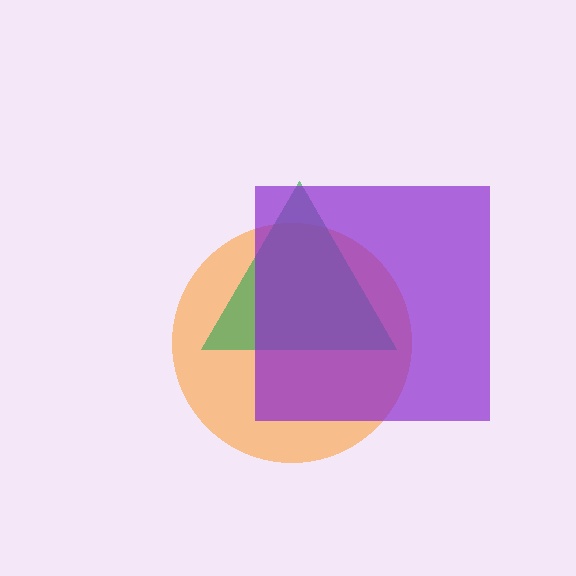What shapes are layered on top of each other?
The layered shapes are: an orange circle, a green triangle, a purple square.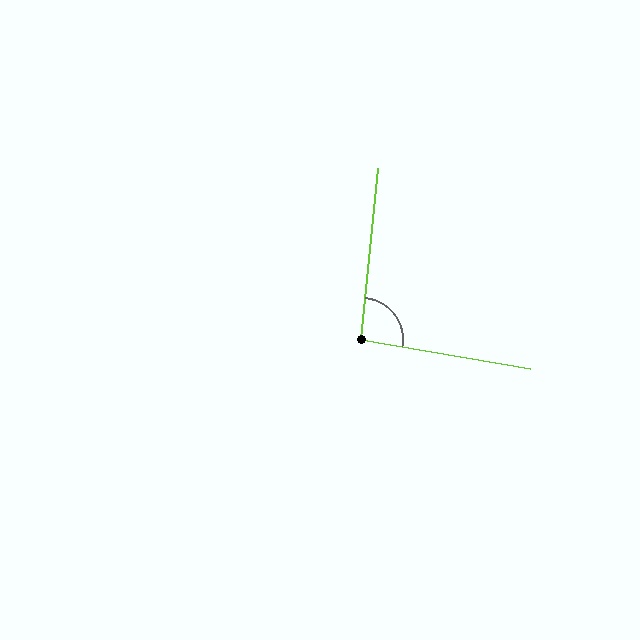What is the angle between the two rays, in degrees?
Approximately 94 degrees.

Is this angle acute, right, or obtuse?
It is approximately a right angle.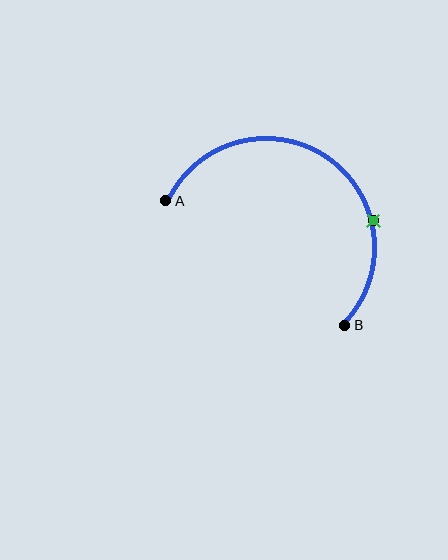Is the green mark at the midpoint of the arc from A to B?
No. The green mark lies on the arc but is closer to endpoint B. The arc midpoint would be at the point on the curve equidistant along the arc from both A and B.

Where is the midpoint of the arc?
The arc midpoint is the point on the curve farthest from the straight line joining A and B. It sits above and to the right of that line.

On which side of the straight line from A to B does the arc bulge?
The arc bulges above and to the right of the straight line connecting A and B.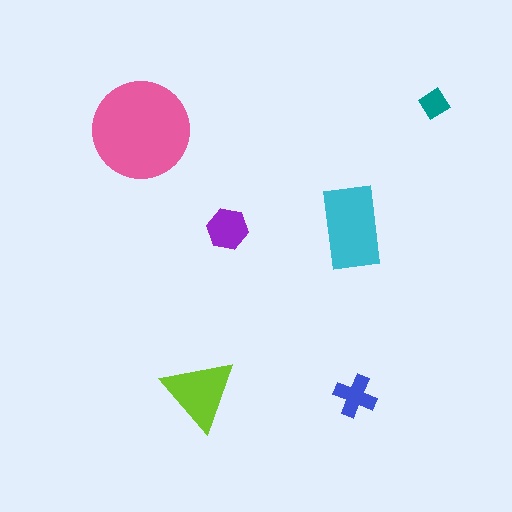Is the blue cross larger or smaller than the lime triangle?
Smaller.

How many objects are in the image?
There are 6 objects in the image.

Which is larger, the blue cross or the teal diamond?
The blue cross.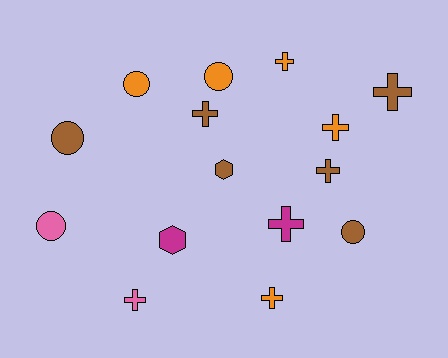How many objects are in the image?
There are 15 objects.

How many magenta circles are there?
There are no magenta circles.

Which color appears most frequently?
Brown, with 6 objects.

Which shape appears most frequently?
Cross, with 8 objects.